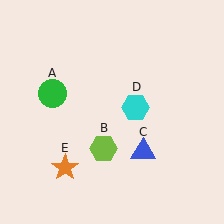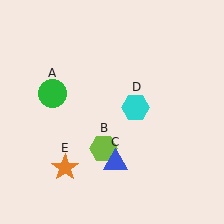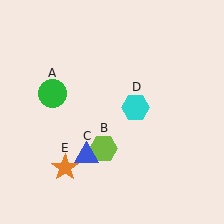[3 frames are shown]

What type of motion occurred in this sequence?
The blue triangle (object C) rotated clockwise around the center of the scene.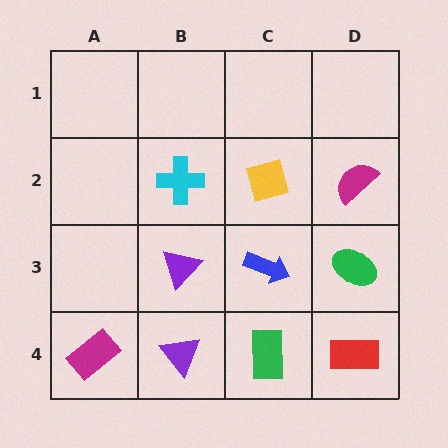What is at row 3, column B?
A purple triangle.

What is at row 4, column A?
A magenta rectangle.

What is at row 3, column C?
A blue arrow.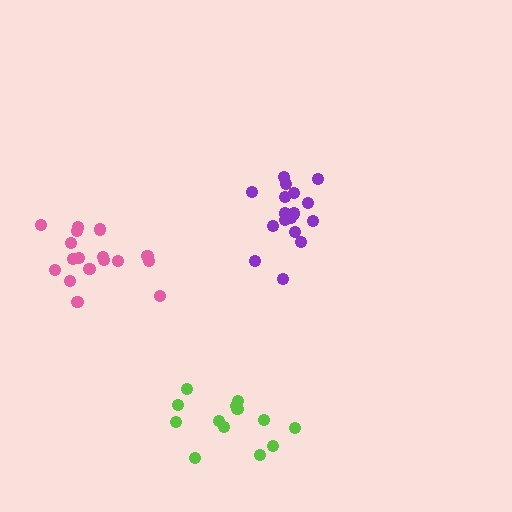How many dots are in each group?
Group 1: 17 dots, Group 2: 13 dots, Group 3: 17 dots (47 total).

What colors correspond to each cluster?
The clusters are colored: purple, lime, pink.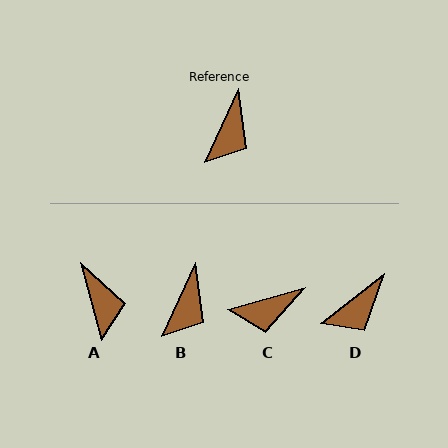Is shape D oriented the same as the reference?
No, it is off by about 27 degrees.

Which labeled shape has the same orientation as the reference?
B.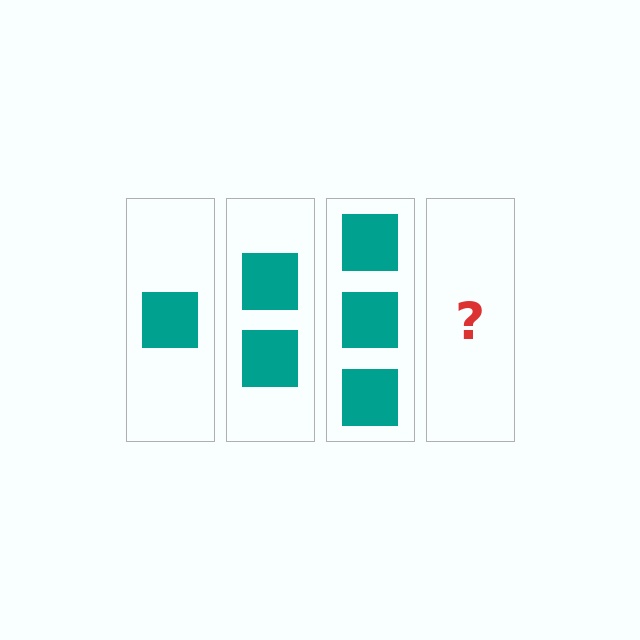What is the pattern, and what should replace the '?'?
The pattern is that each step adds one more square. The '?' should be 4 squares.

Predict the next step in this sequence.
The next step is 4 squares.